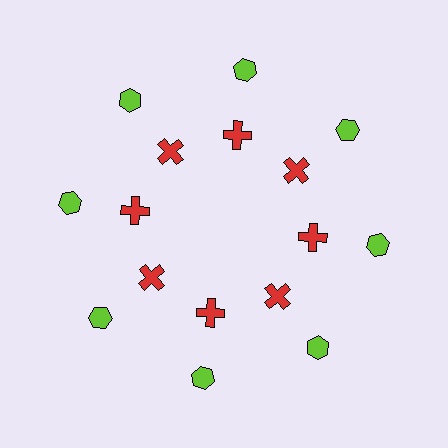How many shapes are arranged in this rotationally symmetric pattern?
There are 16 shapes, arranged in 8 groups of 2.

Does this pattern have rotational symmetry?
Yes, this pattern has 8-fold rotational symmetry. It looks the same after rotating 45 degrees around the center.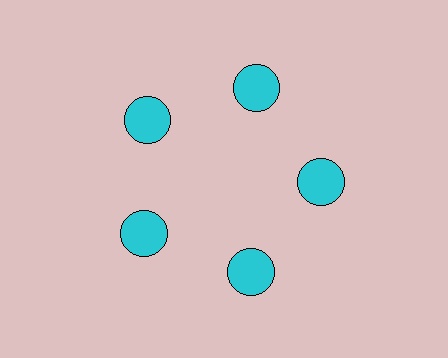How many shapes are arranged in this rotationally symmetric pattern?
There are 5 shapes, arranged in 5 groups of 1.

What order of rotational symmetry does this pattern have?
This pattern has 5-fold rotational symmetry.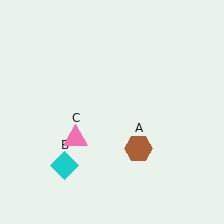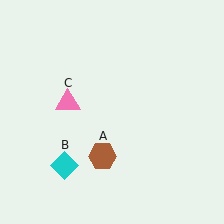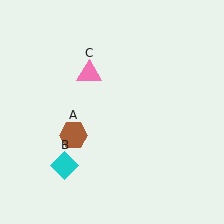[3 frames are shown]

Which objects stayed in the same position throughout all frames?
Cyan diamond (object B) remained stationary.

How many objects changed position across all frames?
2 objects changed position: brown hexagon (object A), pink triangle (object C).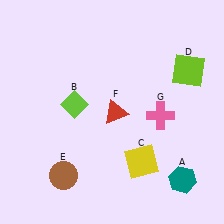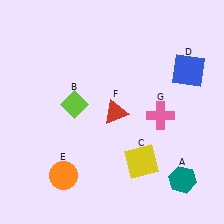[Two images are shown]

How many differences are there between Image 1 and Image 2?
There are 2 differences between the two images.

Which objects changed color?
D changed from lime to blue. E changed from brown to orange.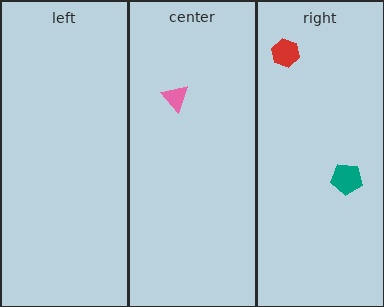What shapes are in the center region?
The pink triangle.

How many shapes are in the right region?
2.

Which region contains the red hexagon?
The right region.